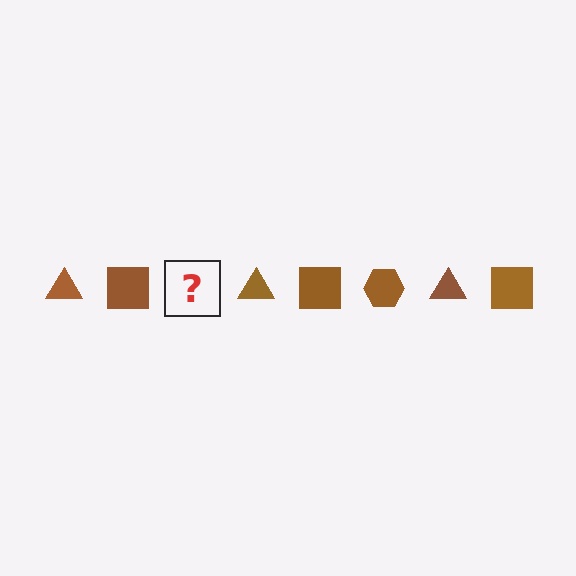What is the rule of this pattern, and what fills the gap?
The rule is that the pattern cycles through triangle, square, hexagon shapes in brown. The gap should be filled with a brown hexagon.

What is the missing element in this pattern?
The missing element is a brown hexagon.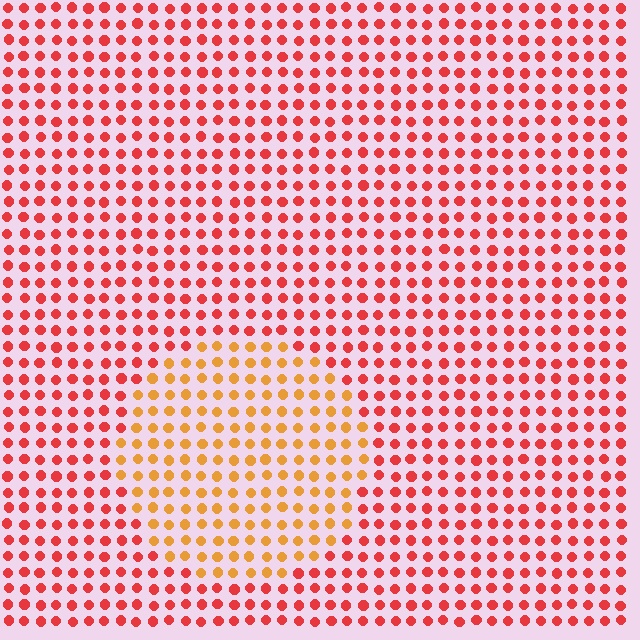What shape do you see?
I see a circle.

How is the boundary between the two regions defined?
The boundary is defined purely by a slight shift in hue (about 37 degrees). Spacing, size, and orientation are identical on both sides.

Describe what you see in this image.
The image is filled with small red elements in a uniform arrangement. A circle-shaped region is visible where the elements are tinted to a slightly different hue, forming a subtle color boundary.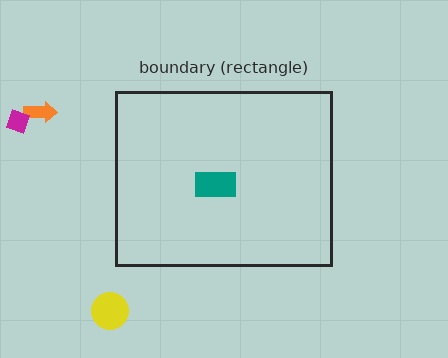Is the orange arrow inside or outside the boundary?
Outside.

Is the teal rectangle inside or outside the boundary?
Inside.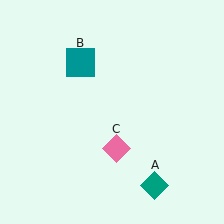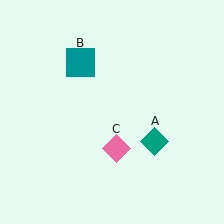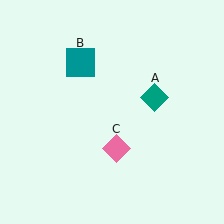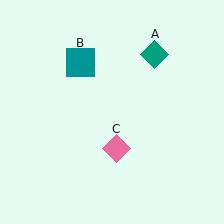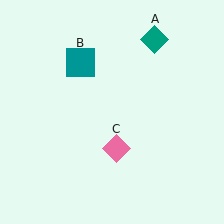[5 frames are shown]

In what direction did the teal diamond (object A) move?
The teal diamond (object A) moved up.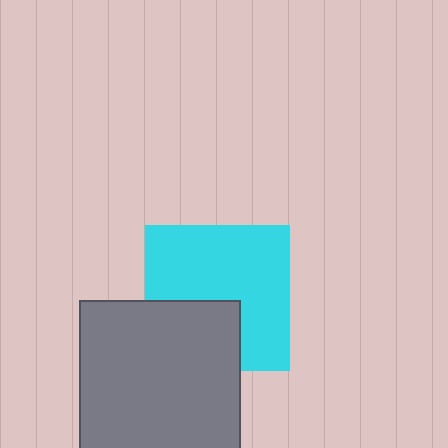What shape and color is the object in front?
The object in front is a gray square.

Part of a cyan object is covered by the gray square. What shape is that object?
It is a square.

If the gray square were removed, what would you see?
You would see the complete cyan square.